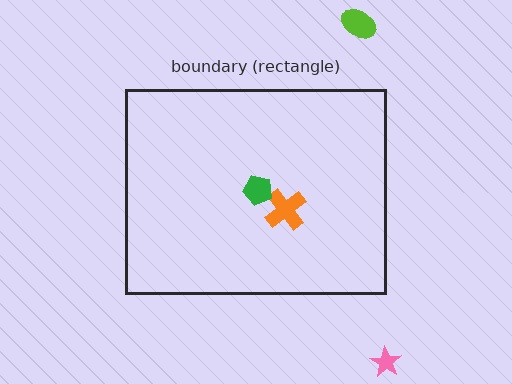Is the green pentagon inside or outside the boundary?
Inside.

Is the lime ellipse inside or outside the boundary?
Outside.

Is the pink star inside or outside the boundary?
Outside.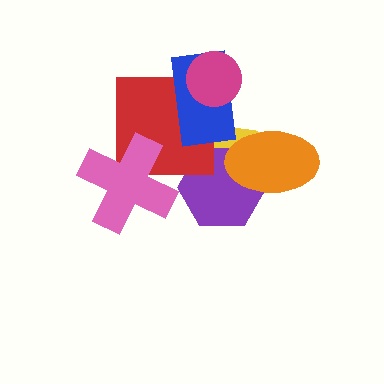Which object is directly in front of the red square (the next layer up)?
The blue rectangle is directly in front of the red square.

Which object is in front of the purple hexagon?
The orange ellipse is in front of the purple hexagon.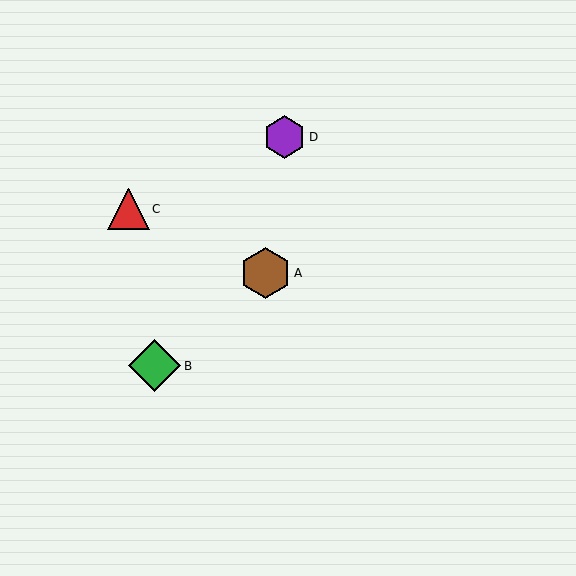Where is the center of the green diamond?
The center of the green diamond is at (155, 366).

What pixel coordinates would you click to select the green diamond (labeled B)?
Click at (155, 366) to select the green diamond B.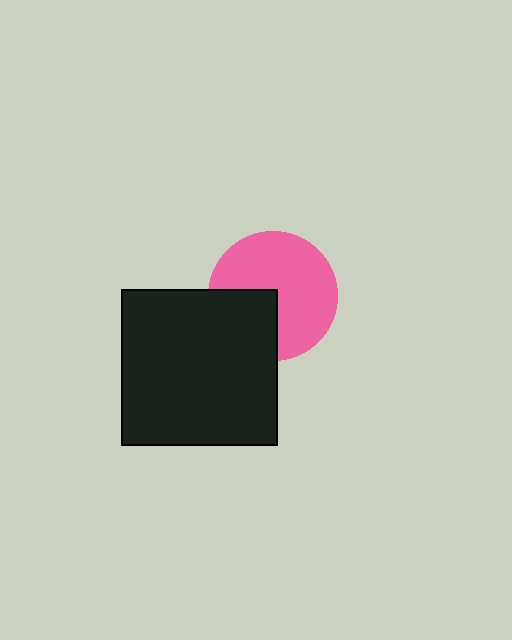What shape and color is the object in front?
The object in front is a black square.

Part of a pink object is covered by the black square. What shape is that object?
It is a circle.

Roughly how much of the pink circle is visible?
Most of it is visible (roughly 69%).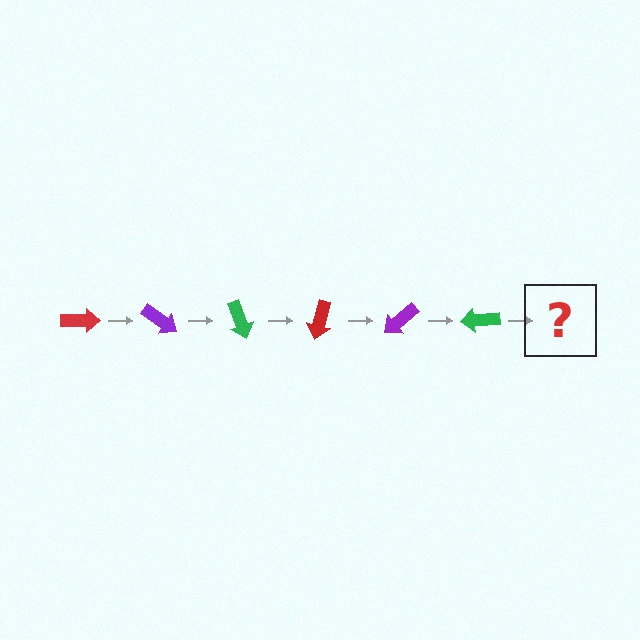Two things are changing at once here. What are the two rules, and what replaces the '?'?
The two rules are that it rotates 35 degrees each step and the color cycles through red, purple, and green. The '?' should be a red arrow, rotated 210 degrees from the start.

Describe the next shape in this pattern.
It should be a red arrow, rotated 210 degrees from the start.